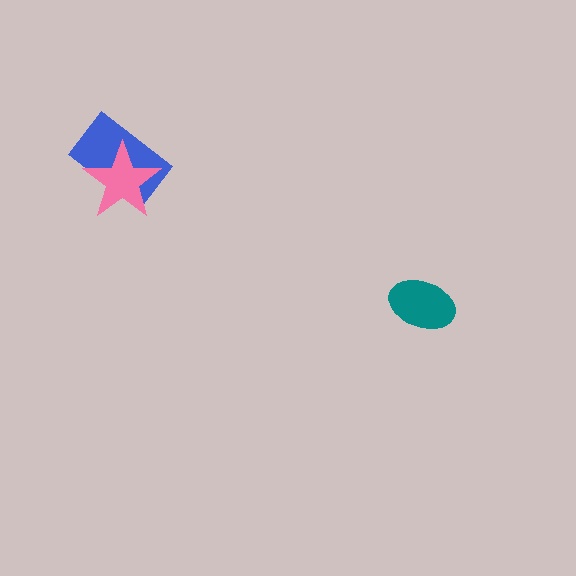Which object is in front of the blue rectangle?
The pink star is in front of the blue rectangle.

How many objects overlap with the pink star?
1 object overlaps with the pink star.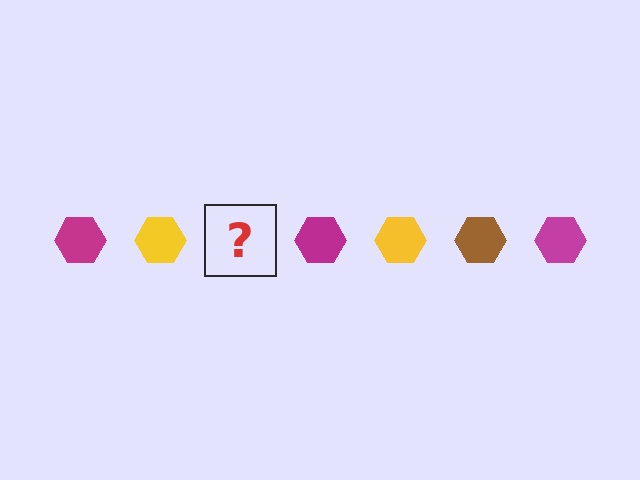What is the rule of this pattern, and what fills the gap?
The rule is that the pattern cycles through magenta, yellow, brown hexagons. The gap should be filled with a brown hexagon.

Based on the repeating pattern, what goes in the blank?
The blank should be a brown hexagon.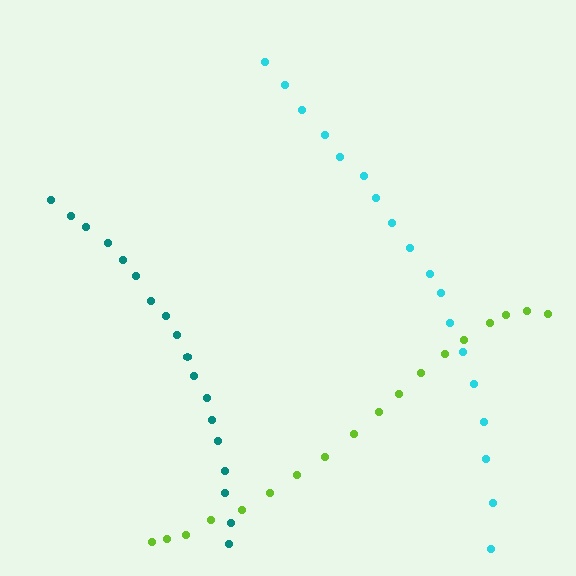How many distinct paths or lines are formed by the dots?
There are 3 distinct paths.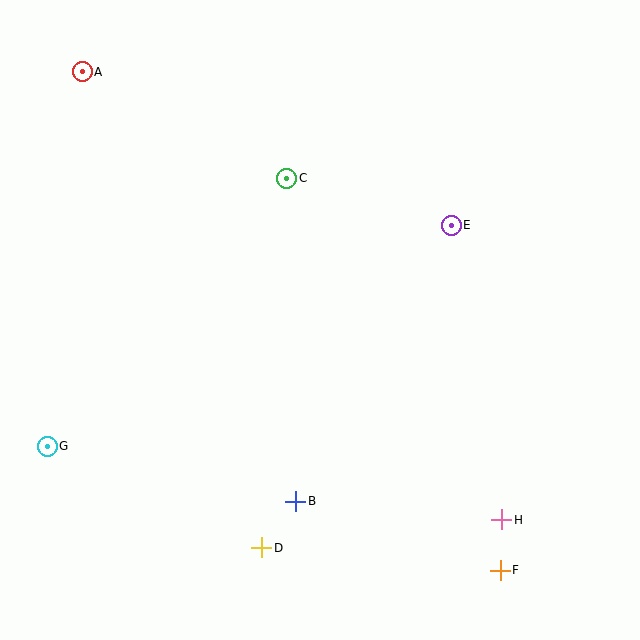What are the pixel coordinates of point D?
Point D is at (262, 548).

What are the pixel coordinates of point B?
Point B is at (296, 501).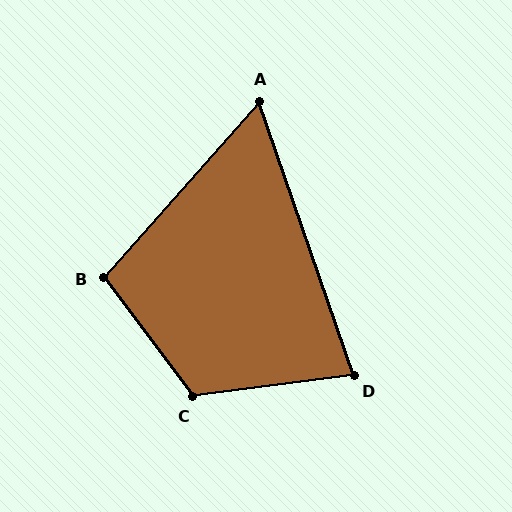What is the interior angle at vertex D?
Approximately 79 degrees (acute).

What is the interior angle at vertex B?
Approximately 101 degrees (obtuse).